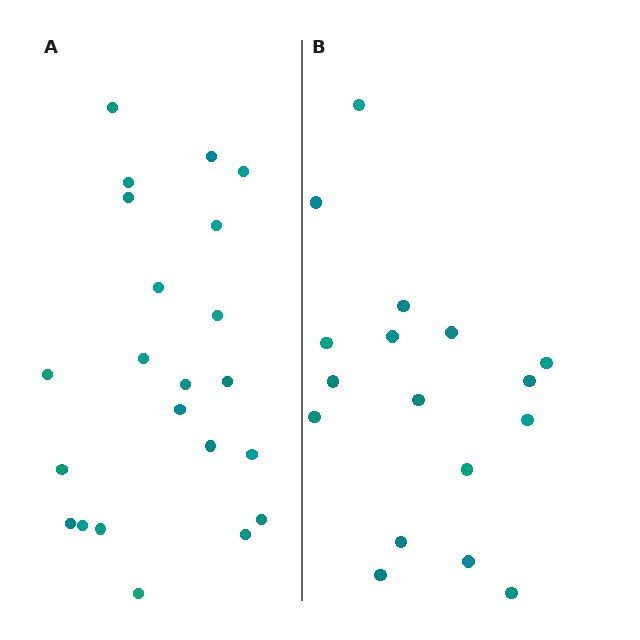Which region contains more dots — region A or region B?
Region A (the left region) has more dots.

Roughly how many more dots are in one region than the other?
Region A has about 5 more dots than region B.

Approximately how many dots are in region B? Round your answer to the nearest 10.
About 20 dots. (The exact count is 17, which rounds to 20.)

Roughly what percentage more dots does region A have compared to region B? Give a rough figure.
About 30% more.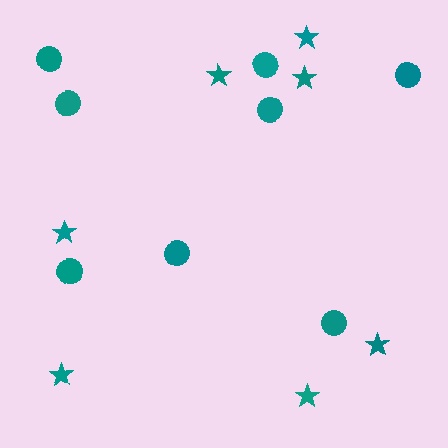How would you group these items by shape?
There are 2 groups: one group of circles (8) and one group of stars (7).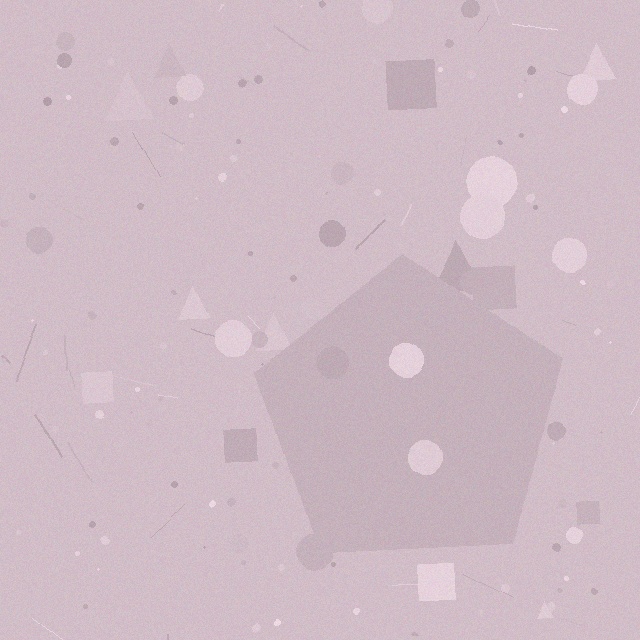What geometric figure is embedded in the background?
A pentagon is embedded in the background.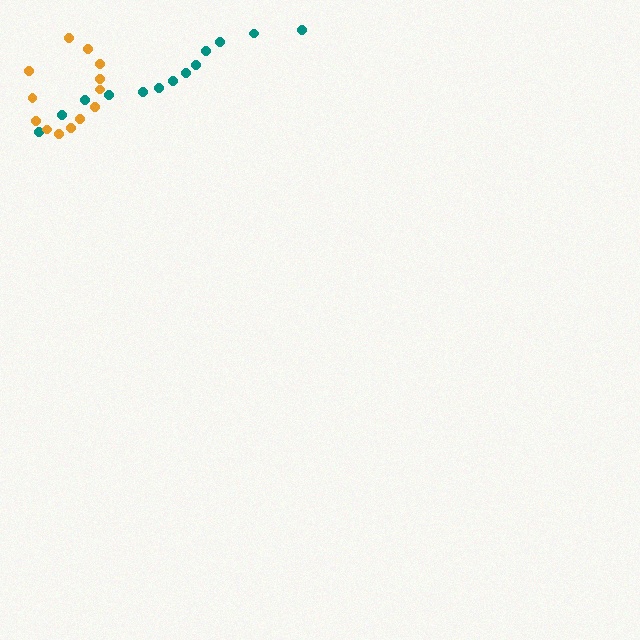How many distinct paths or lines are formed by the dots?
There are 2 distinct paths.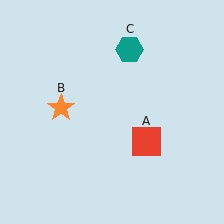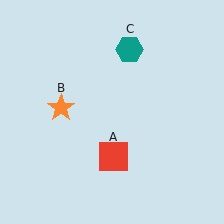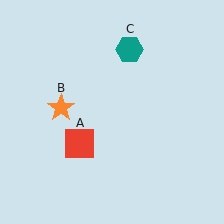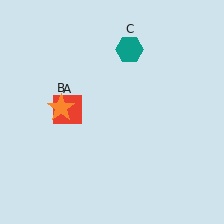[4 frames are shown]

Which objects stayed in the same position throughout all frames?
Orange star (object B) and teal hexagon (object C) remained stationary.